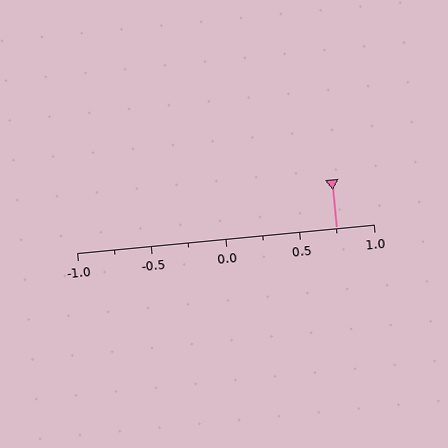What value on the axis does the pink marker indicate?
The marker indicates approximately 0.75.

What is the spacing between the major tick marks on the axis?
The major ticks are spaced 0.5 apart.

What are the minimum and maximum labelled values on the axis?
The axis runs from -1.0 to 1.0.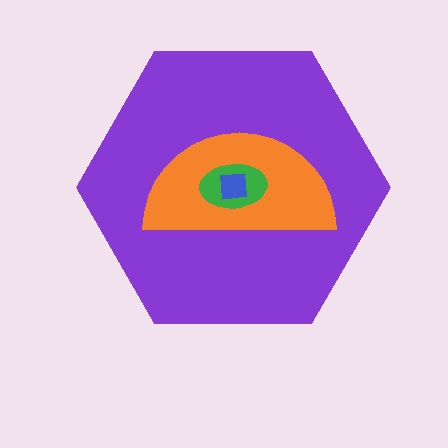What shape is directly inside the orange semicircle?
The green ellipse.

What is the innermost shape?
The blue square.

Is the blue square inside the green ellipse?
Yes.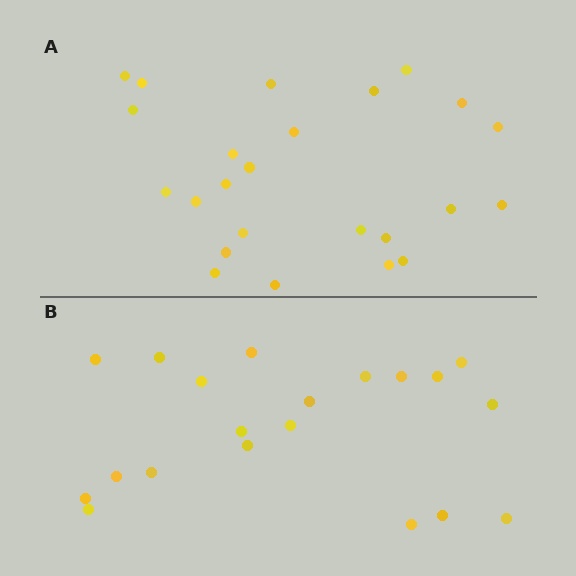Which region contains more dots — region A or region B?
Region A (the top region) has more dots.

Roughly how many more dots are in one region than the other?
Region A has about 4 more dots than region B.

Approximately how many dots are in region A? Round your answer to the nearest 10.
About 20 dots. (The exact count is 24, which rounds to 20.)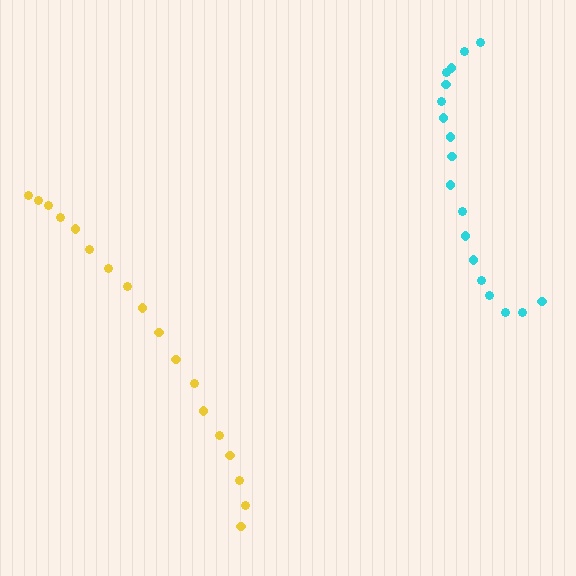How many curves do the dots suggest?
There are 2 distinct paths.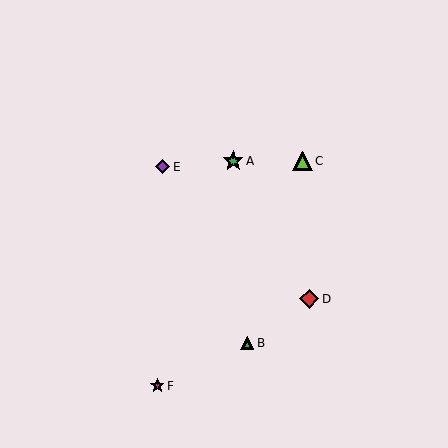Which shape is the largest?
The green star (labeled A) is the largest.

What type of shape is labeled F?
Shape F is a magenta star.